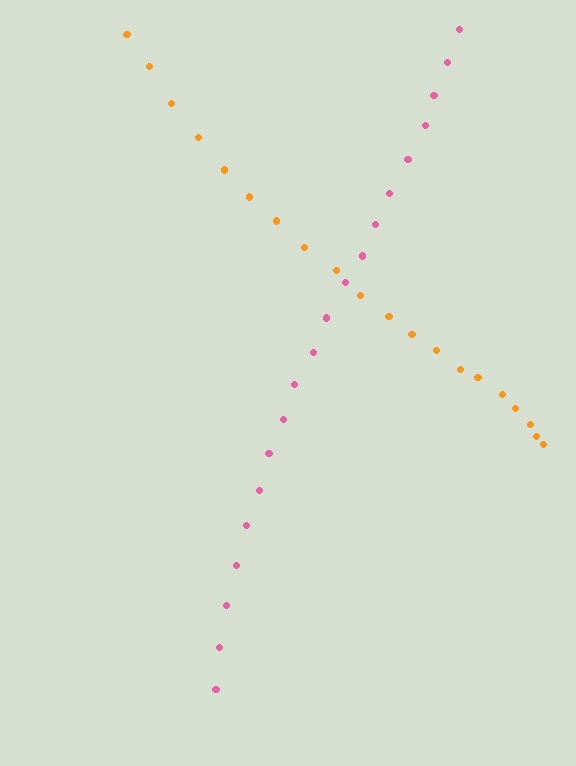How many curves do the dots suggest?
There are 2 distinct paths.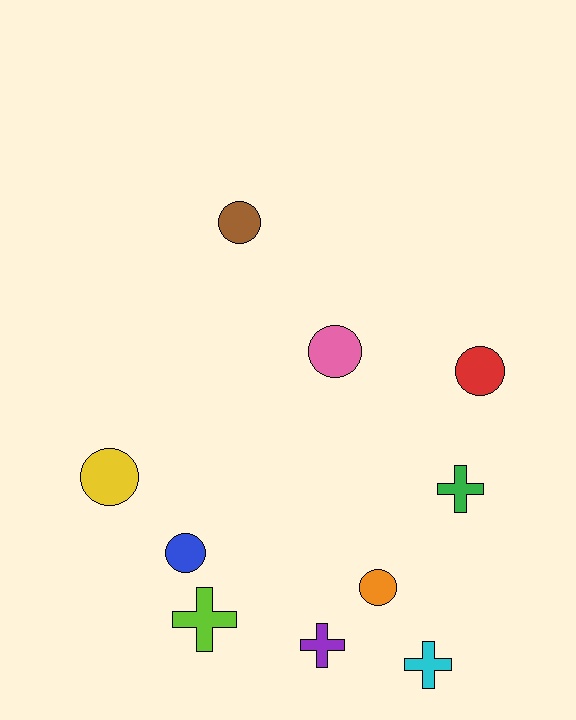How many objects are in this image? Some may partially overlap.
There are 10 objects.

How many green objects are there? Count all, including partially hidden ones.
There is 1 green object.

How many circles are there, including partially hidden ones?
There are 6 circles.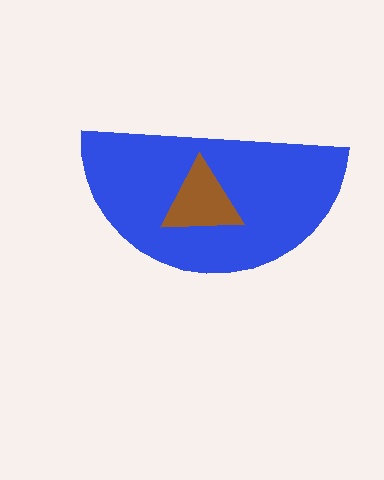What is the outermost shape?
The blue semicircle.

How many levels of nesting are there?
2.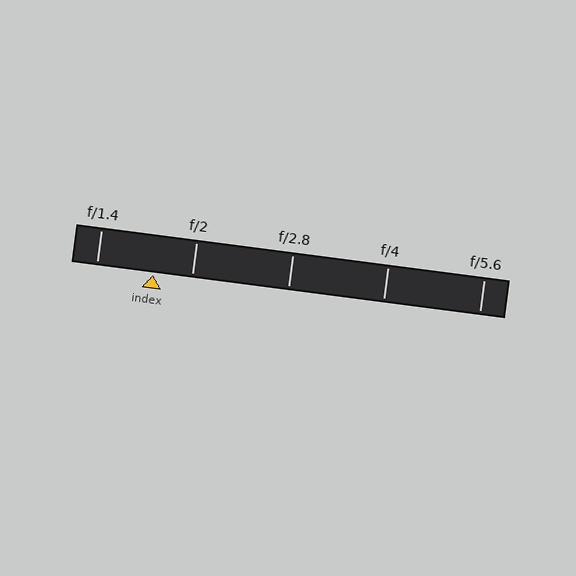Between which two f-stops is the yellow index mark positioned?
The index mark is between f/1.4 and f/2.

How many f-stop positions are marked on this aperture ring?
There are 5 f-stop positions marked.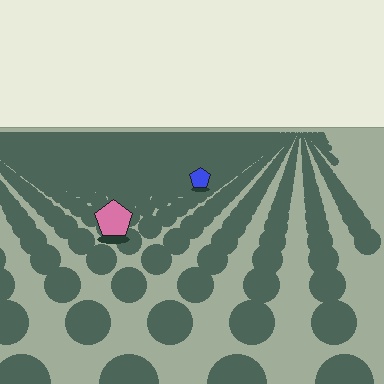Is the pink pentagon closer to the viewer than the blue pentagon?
Yes. The pink pentagon is closer — you can tell from the texture gradient: the ground texture is coarser near it.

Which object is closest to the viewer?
The pink pentagon is closest. The texture marks near it are larger and more spread out.